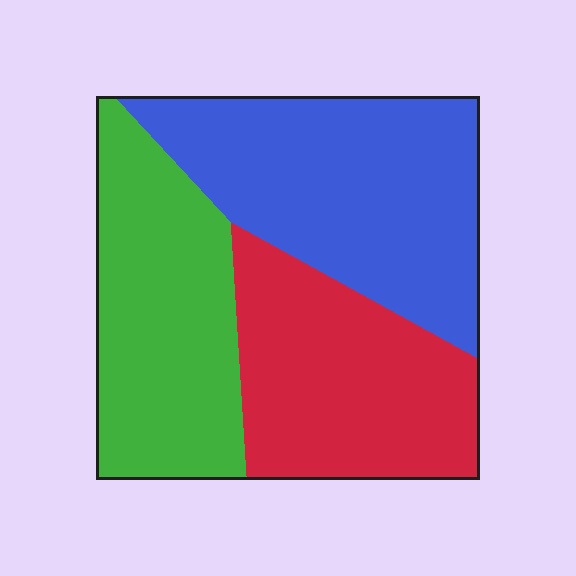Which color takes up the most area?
Blue, at roughly 40%.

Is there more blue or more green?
Blue.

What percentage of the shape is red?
Red takes up about one third (1/3) of the shape.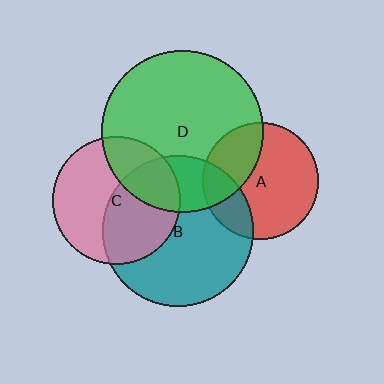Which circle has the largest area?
Circle D (green).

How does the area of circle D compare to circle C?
Approximately 1.6 times.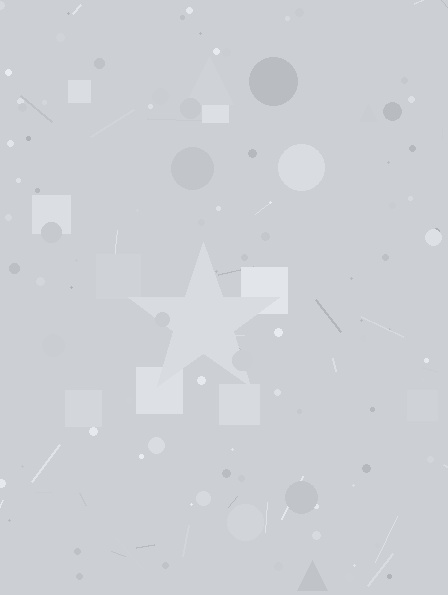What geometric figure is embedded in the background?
A star is embedded in the background.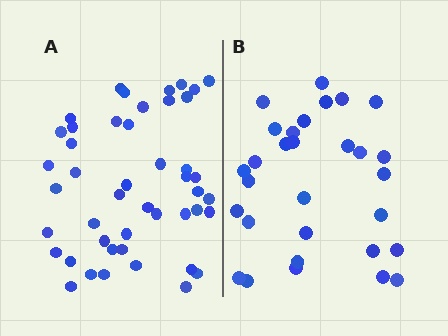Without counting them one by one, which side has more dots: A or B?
Region A (the left region) has more dots.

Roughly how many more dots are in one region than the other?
Region A has approximately 15 more dots than region B.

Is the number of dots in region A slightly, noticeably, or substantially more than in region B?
Region A has substantially more. The ratio is roughly 1.5 to 1.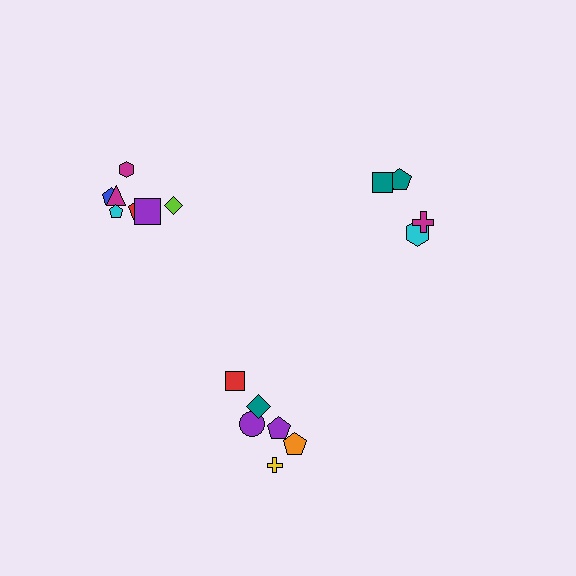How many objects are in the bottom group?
There are 6 objects.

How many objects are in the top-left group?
There are 8 objects.